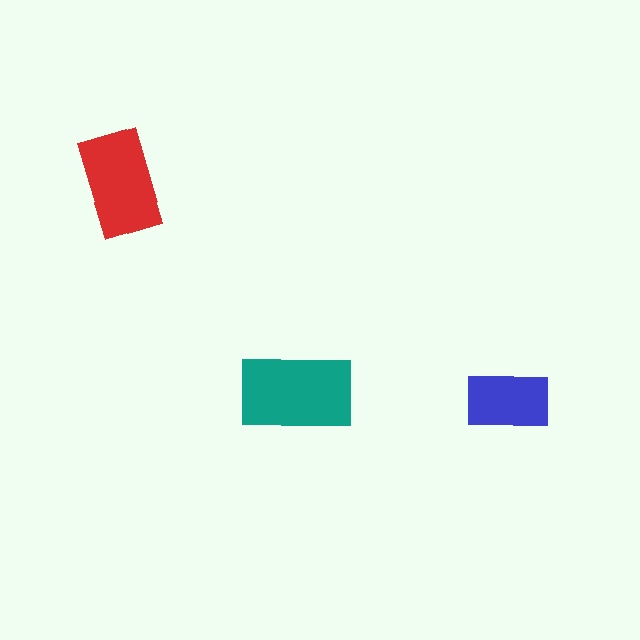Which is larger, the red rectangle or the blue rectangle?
The red one.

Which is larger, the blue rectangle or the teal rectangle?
The teal one.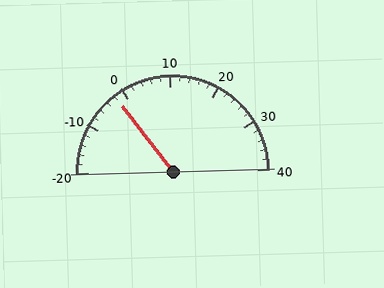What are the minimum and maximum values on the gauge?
The gauge ranges from -20 to 40.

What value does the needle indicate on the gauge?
The needle indicates approximately -2.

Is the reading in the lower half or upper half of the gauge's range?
The reading is in the lower half of the range (-20 to 40).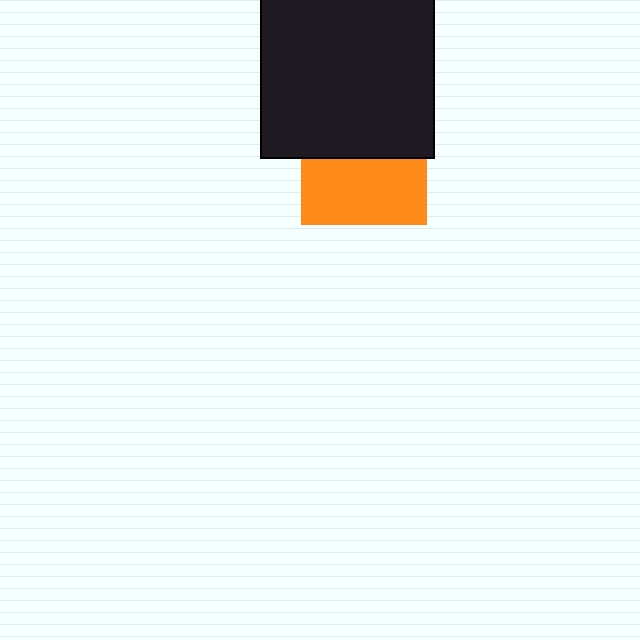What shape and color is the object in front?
The object in front is a black rectangle.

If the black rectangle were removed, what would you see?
You would see the complete orange square.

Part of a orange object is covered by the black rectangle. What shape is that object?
It is a square.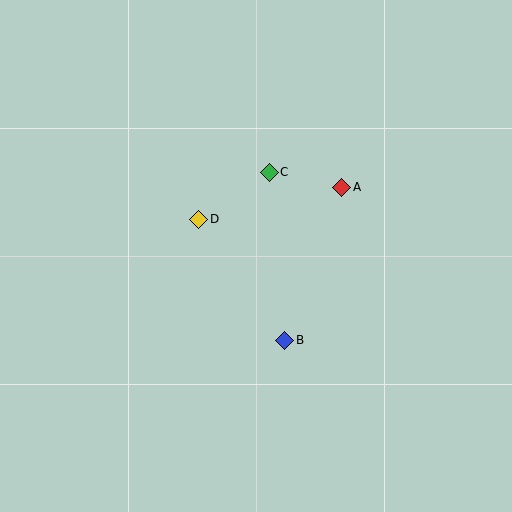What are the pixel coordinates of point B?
Point B is at (285, 341).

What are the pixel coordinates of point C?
Point C is at (269, 172).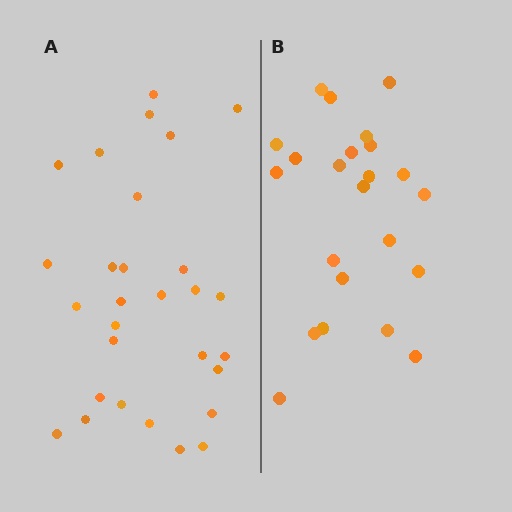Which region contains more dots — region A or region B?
Region A (the left region) has more dots.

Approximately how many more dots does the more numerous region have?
Region A has about 6 more dots than region B.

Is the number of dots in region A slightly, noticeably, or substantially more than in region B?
Region A has noticeably more, but not dramatically so. The ratio is roughly 1.3 to 1.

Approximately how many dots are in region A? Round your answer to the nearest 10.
About 30 dots. (The exact count is 29, which rounds to 30.)